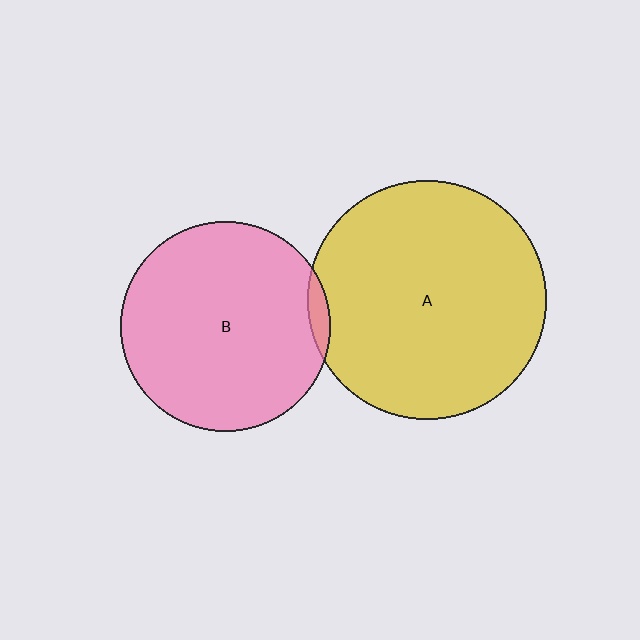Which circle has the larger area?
Circle A (yellow).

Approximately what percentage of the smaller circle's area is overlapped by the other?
Approximately 5%.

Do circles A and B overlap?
Yes.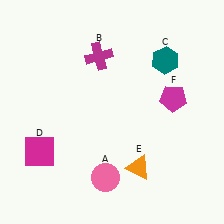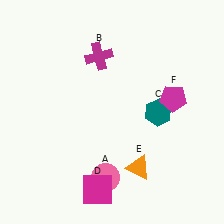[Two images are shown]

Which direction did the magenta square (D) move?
The magenta square (D) moved right.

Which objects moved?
The objects that moved are: the teal hexagon (C), the magenta square (D).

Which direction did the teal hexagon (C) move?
The teal hexagon (C) moved down.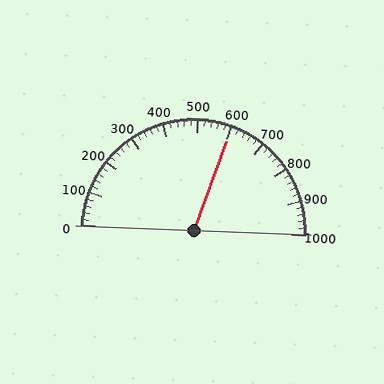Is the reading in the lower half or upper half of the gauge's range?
The reading is in the upper half of the range (0 to 1000).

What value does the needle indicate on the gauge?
The needle indicates approximately 600.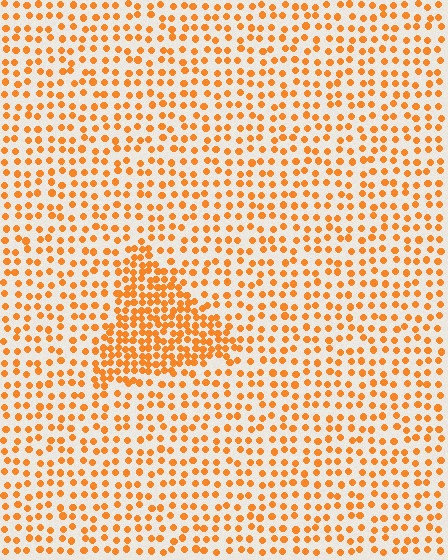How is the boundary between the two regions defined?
The boundary is defined by a change in element density (approximately 2.1x ratio). All elements are the same color, size, and shape.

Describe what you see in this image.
The image contains small orange elements arranged at two different densities. A triangle-shaped region is visible where the elements are more densely packed than the surrounding area.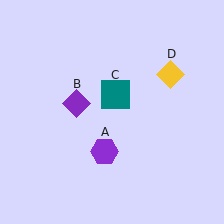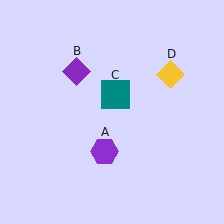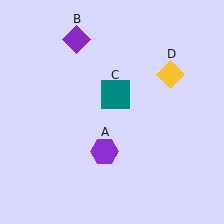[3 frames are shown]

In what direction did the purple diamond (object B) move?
The purple diamond (object B) moved up.